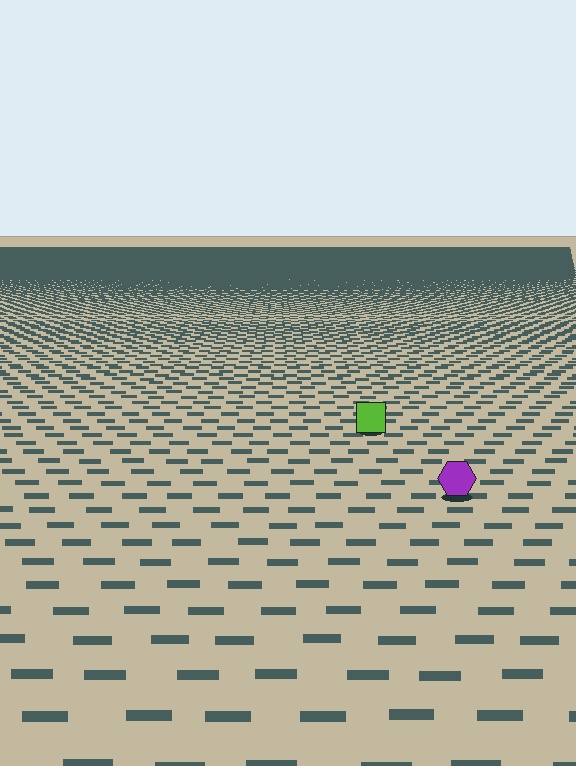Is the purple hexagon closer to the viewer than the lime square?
Yes. The purple hexagon is closer — you can tell from the texture gradient: the ground texture is coarser near it.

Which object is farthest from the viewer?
The lime square is farthest from the viewer. It appears smaller and the ground texture around it is denser.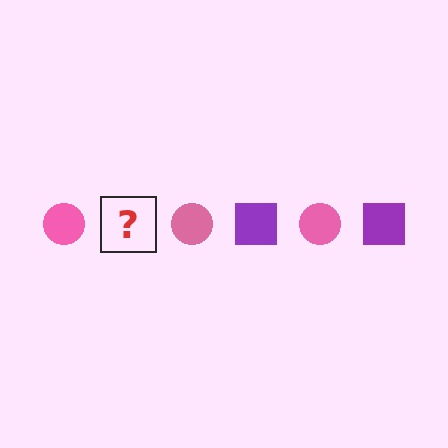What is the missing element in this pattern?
The missing element is a purple square.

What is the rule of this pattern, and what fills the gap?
The rule is that the pattern alternates between pink circle and purple square. The gap should be filled with a purple square.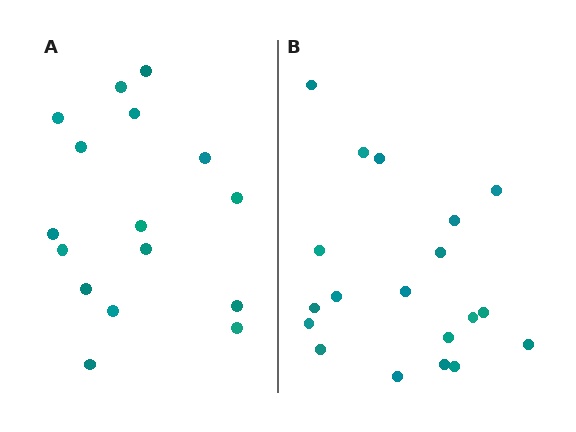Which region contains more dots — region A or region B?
Region B (the right region) has more dots.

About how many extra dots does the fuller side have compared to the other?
Region B has just a few more — roughly 2 or 3 more dots than region A.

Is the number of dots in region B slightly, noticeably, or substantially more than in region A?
Region B has only slightly more — the two regions are fairly close. The ratio is roughly 1.2 to 1.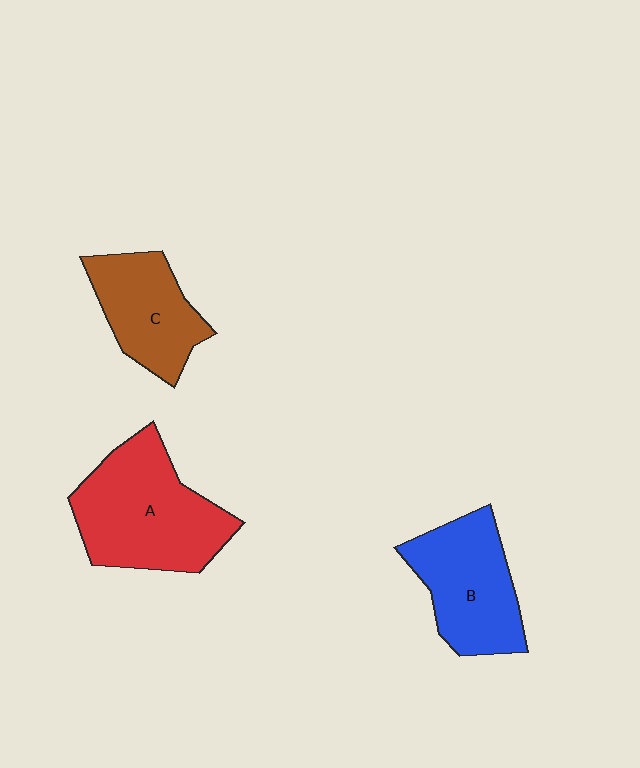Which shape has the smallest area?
Shape C (brown).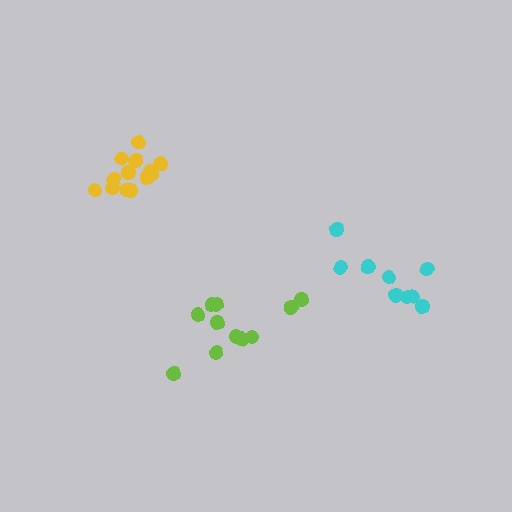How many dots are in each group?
Group 1: 9 dots, Group 2: 11 dots, Group 3: 13 dots (33 total).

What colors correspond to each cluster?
The clusters are colored: cyan, lime, yellow.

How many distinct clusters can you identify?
There are 3 distinct clusters.